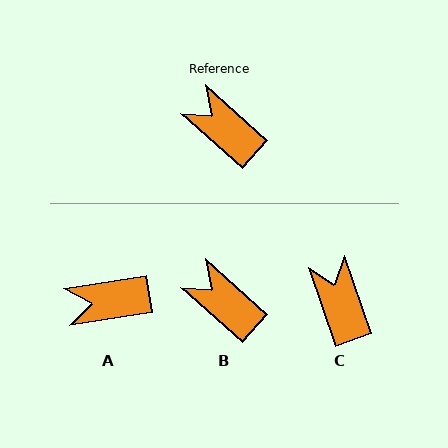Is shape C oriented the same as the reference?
No, it is off by about 30 degrees.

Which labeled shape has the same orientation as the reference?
B.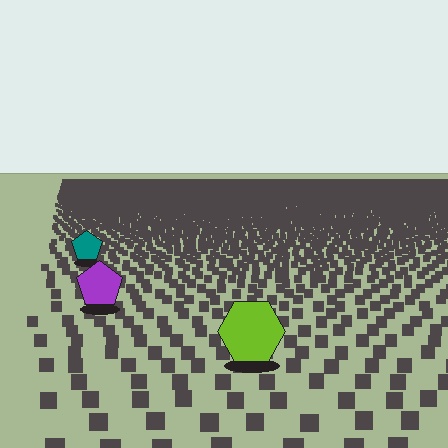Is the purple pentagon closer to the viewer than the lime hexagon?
No. The lime hexagon is closer — you can tell from the texture gradient: the ground texture is coarser near it.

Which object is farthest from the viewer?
The teal pentagon is farthest from the viewer. It appears smaller and the ground texture around it is denser.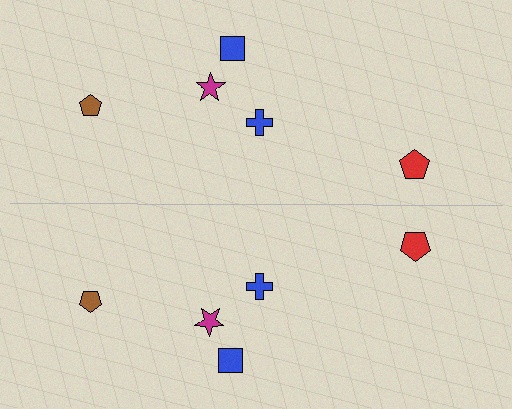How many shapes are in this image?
There are 10 shapes in this image.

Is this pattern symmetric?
Yes, this pattern has bilateral (reflection) symmetry.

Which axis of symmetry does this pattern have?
The pattern has a horizontal axis of symmetry running through the center of the image.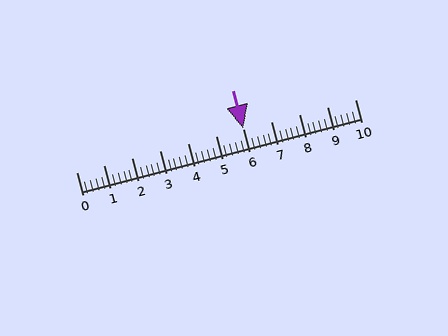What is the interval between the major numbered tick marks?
The major tick marks are spaced 1 units apart.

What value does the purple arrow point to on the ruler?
The purple arrow points to approximately 6.0.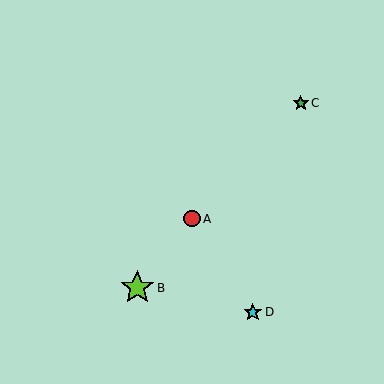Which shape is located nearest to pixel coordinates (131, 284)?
The lime star (labeled B) at (137, 288) is nearest to that location.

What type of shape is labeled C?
Shape C is a green star.